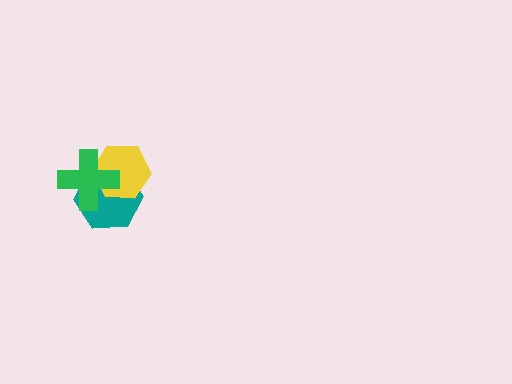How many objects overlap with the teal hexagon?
2 objects overlap with the teal hexagon.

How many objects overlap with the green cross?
2 objects overlap with the green cross.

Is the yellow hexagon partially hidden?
Yes, it is partially covered by another shape.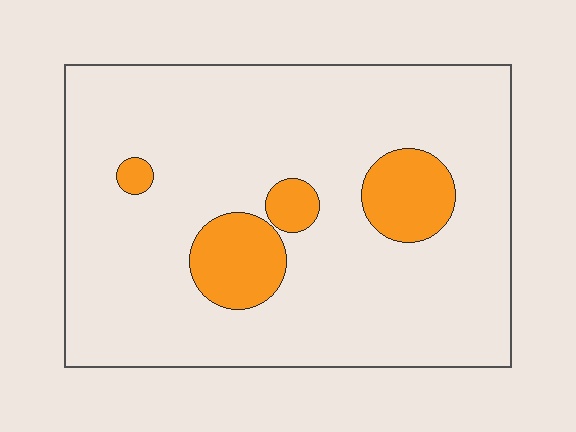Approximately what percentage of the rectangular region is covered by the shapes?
Approximately 15%.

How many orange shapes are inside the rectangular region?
4.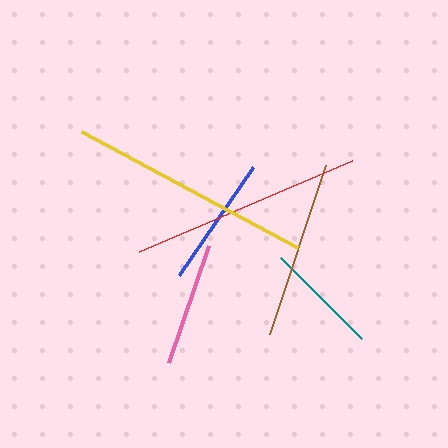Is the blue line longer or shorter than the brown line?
The brown line is longer than the blue line.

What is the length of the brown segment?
The brown segment is approximately 178 pixels long.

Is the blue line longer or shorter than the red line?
The red line is longer than the blue line.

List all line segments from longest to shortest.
From longest to shortest: yellow, red, brown, blue, pink, teal.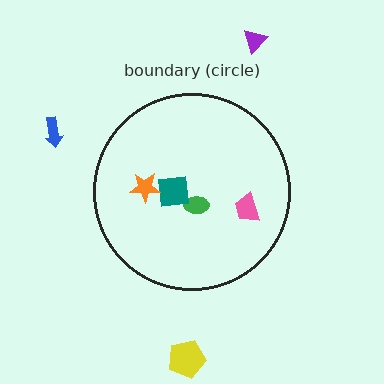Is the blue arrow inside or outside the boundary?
Outside.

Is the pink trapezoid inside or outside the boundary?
Inside.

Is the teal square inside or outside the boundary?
Inside.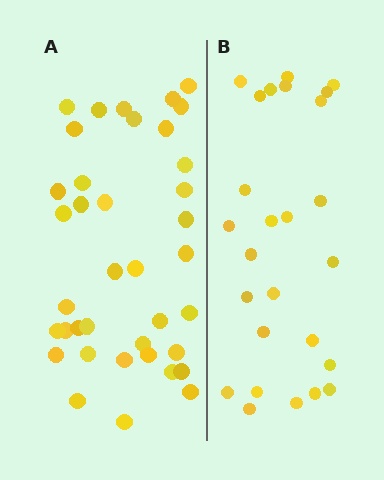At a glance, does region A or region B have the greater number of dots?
Region A (the left region) has more dots.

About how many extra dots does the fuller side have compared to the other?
Region A has roughly 12 or so more dots than region B.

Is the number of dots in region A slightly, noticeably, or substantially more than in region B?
Region A has substantially more. The ratio is roughly 1.5 to 1.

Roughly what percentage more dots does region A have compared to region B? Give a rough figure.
About 45% more.